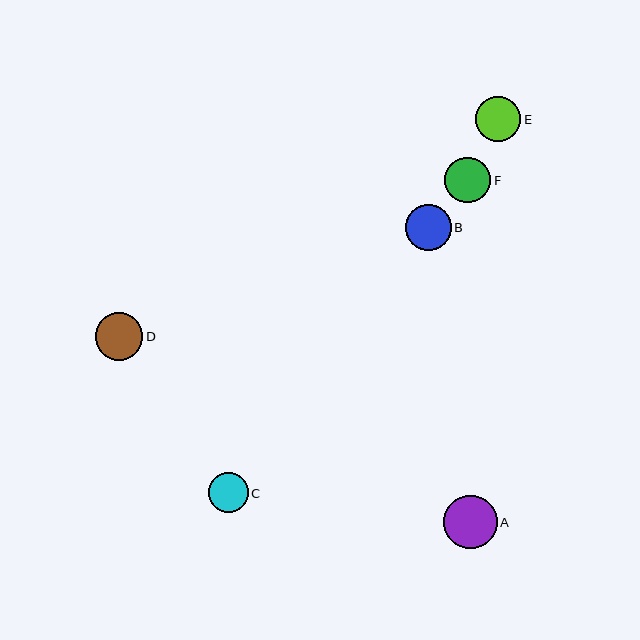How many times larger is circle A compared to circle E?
Circle A is approximately 1.2 times the size of circle E.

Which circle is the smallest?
Circle C is the smallest with a size of approximately 40 pixels.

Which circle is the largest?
Circle A is the largest with a size of approximately 53 pixels.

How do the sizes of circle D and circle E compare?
Circle D and circle E are approximately the same size.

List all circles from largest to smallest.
From largest to smallest: A, D, B, F, E, C.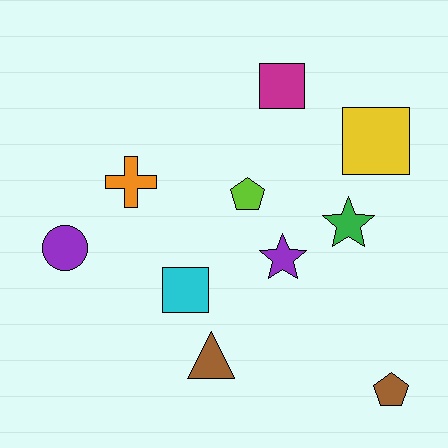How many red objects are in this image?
There are no red objects.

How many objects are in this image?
There are 10 objects.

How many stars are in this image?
There are 2 stars.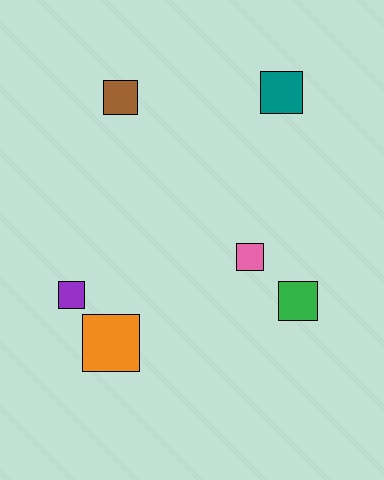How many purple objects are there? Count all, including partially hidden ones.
There is 1 purple object.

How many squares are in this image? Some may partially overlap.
There are 6 squares.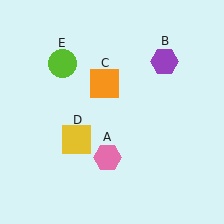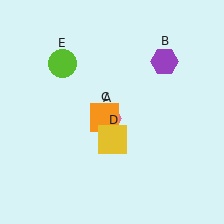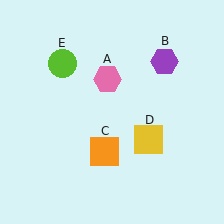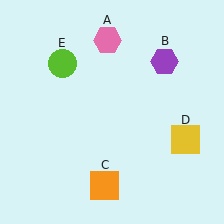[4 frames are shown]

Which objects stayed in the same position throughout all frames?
Purple hexagon (object B) and lime circle (object E) remained stationary.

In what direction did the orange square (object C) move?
The orange square (object C) moved down.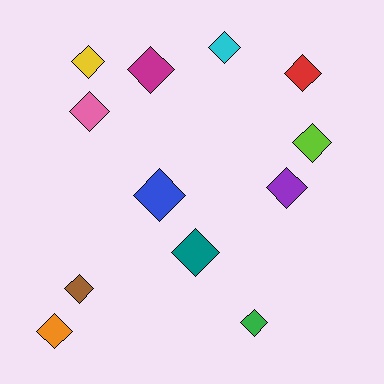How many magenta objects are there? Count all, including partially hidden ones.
There is 1 magenta object.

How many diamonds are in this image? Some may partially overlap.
There are 12 diamonds.